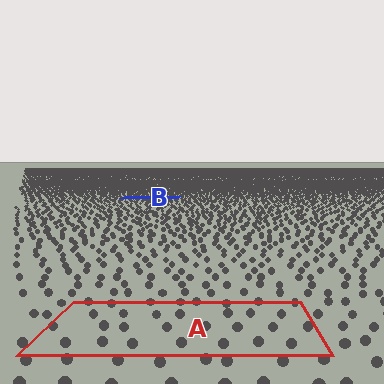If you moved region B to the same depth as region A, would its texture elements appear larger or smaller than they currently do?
They would appear larger. At a closer depth, the same texture elements are projected at a bigger on-screen size.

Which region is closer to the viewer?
Region A is closer. The texture elements there are larger and more spread out.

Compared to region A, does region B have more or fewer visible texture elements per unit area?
Region B has more texture elements per unit area — they are packed more densely because it is farther away.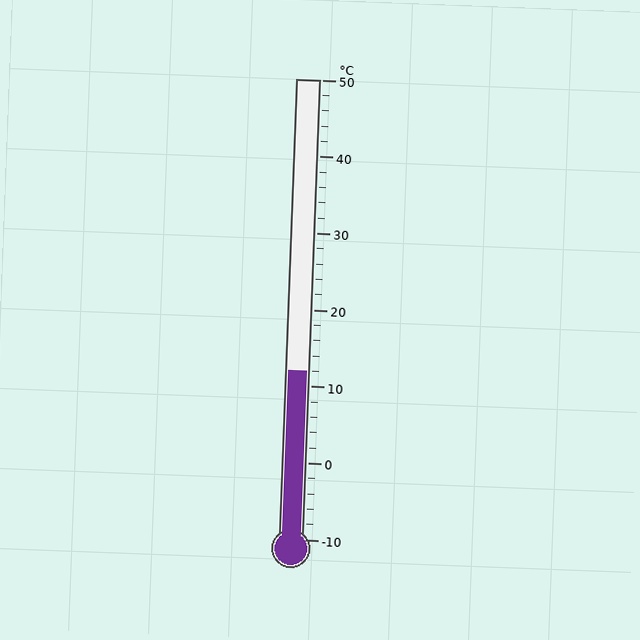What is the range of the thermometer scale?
The thermometer scale ranges from -10°C to 50°C.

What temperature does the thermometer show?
The thermometer shows approximately 12°C.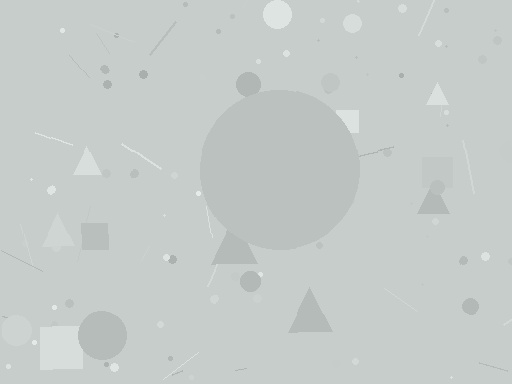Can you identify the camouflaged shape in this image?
The camouflaged shape is a circle.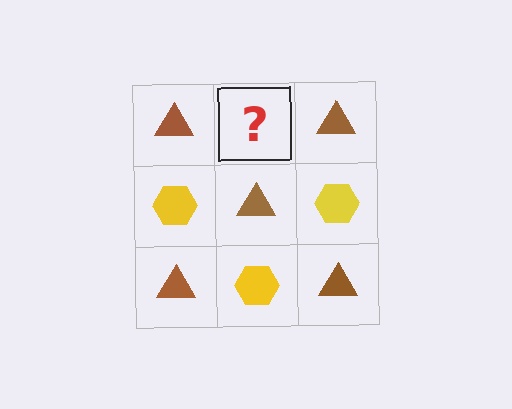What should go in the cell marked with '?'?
The missing cell should contain a yellow hexagon.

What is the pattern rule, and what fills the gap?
The rule is that it alternates brown triangle and yellow hexagon in a checkerboard pattern. The gap should be filled with a yellow hexagon.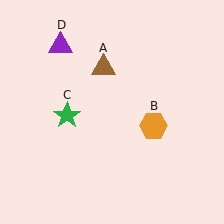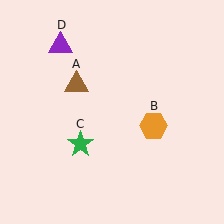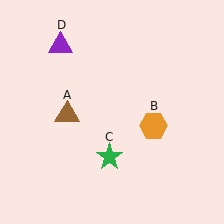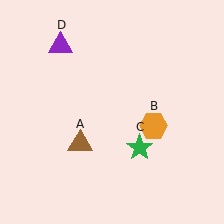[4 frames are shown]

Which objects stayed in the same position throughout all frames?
Orange hexagon (object B) and purple triangle (object D) remained stationary.